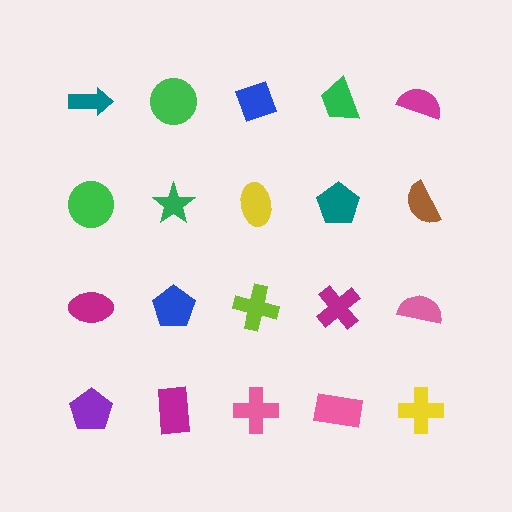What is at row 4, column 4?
A pink rectangle.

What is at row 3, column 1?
A magenta ellipse.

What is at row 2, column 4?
A teal pentagon.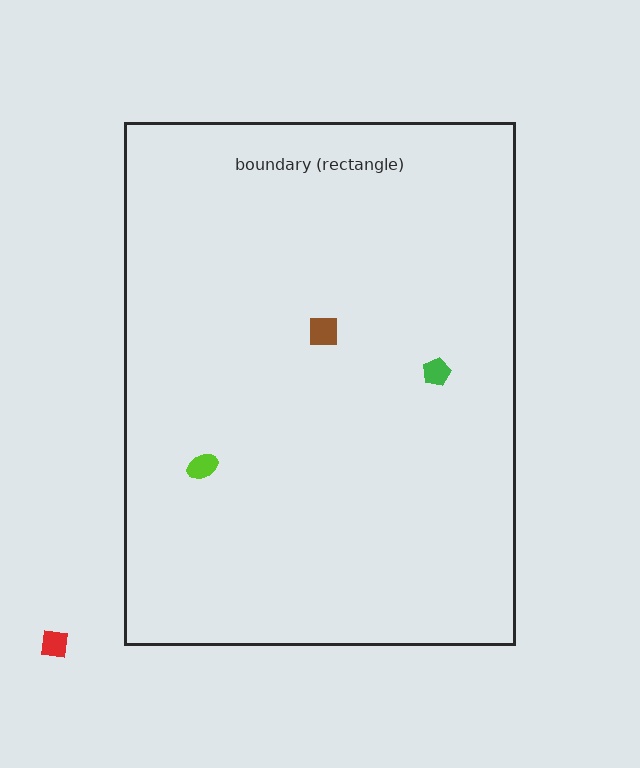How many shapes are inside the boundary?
3 inside, 1 outside.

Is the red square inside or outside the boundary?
Outside.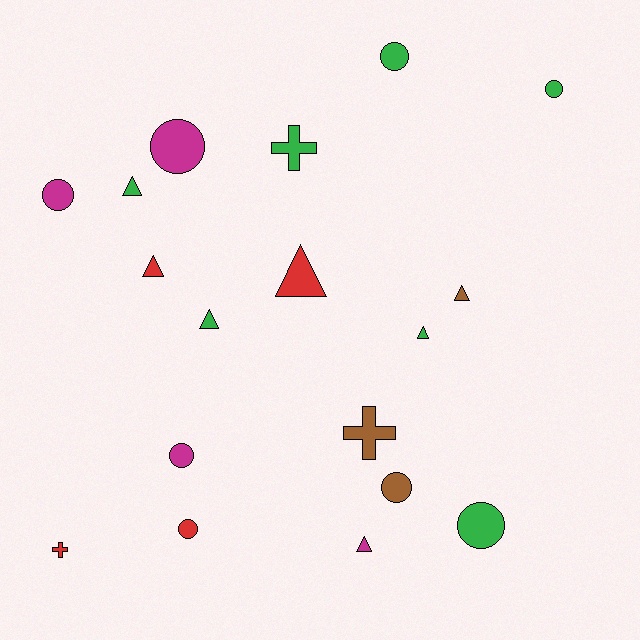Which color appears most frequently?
Green, with 7 objects.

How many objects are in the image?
There are 18 objects.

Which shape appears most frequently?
Circle, with 8 objects.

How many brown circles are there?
There is 1 brown circle.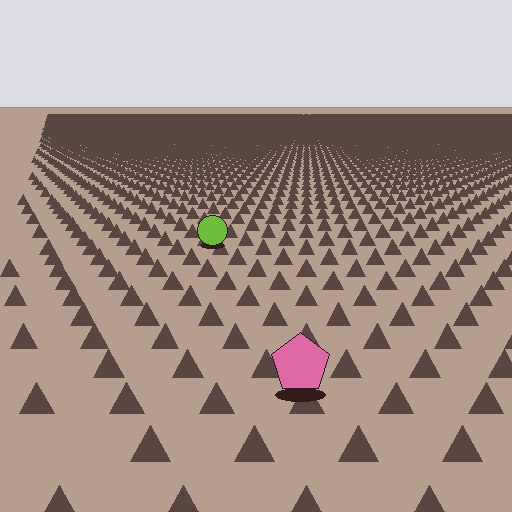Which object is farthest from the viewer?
The lime circle is farthest from the viewer. It appears smaller and the ground texture around it is denser.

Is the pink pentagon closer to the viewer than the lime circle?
Yes. The pink pentagon is closer — you can tell from the texture gradient: the ground texture is coarser near it.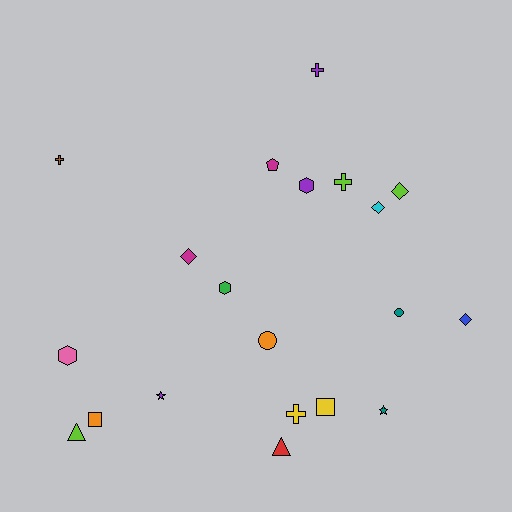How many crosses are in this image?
There are 4 crosses.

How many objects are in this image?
There are 20 objects.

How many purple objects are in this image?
There are 3 purple objects.